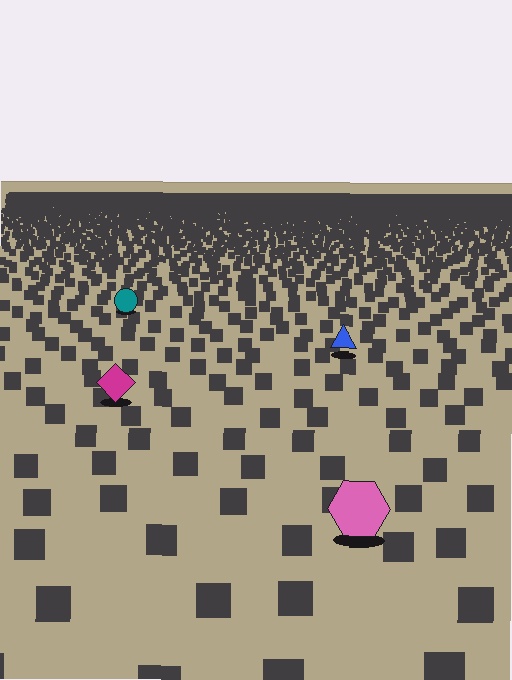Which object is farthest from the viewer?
The teal circle is farthest from the viewer. It appears smaller and the ground texture around it is denser.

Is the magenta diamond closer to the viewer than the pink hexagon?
No. The pink hexagon is closer — you can tell from the texture gradient: the ground texture is coarser near it.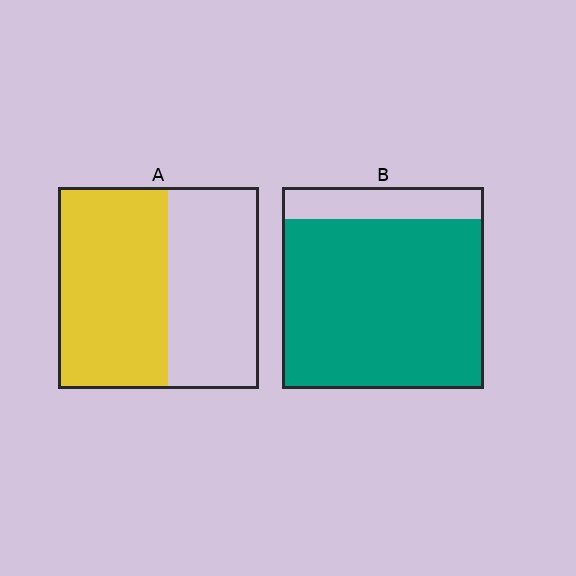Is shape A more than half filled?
Yes.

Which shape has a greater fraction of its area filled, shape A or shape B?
Shape B.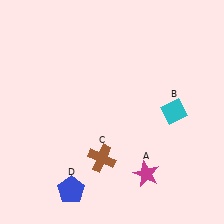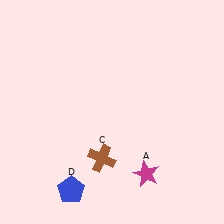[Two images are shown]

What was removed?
The cyan diamond (B) was removed in Image 2.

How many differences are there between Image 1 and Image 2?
There is 1 difference between the two images.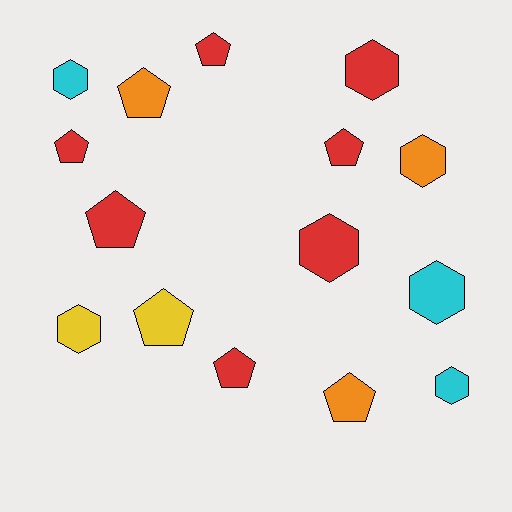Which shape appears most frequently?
Pentagon, with 8 objects.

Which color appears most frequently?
Red, with 7 objects.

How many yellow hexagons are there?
There is 1 yellow hexagon.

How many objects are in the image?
There are 15 objects.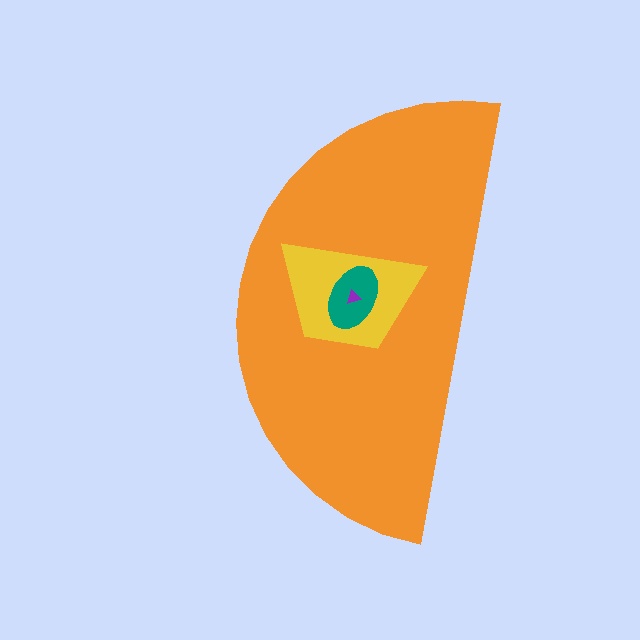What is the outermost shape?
The orange semicircle.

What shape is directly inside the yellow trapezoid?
The teal ellipse.